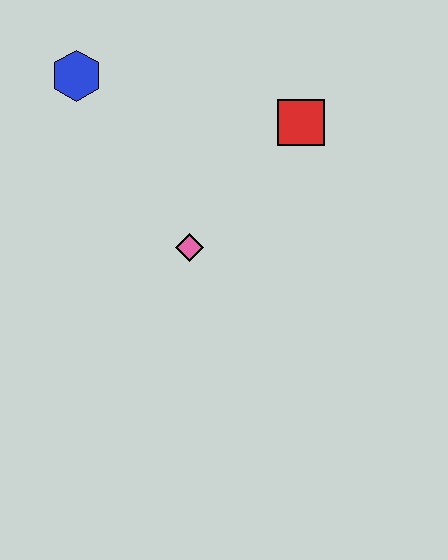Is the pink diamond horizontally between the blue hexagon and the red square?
Yes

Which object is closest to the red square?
The pink diamond is closest to the red square.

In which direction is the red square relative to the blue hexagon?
The red square is to the right of the blue hexagon.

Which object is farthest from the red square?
The blue hexagon is farthest from the red square.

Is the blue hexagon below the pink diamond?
No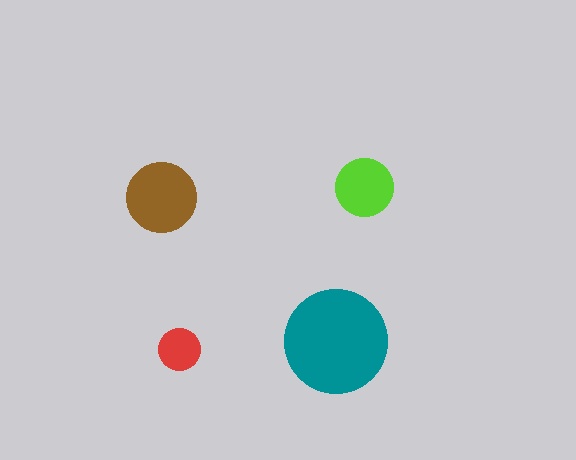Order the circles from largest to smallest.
the teal one, the brown one, the lime one, the red one.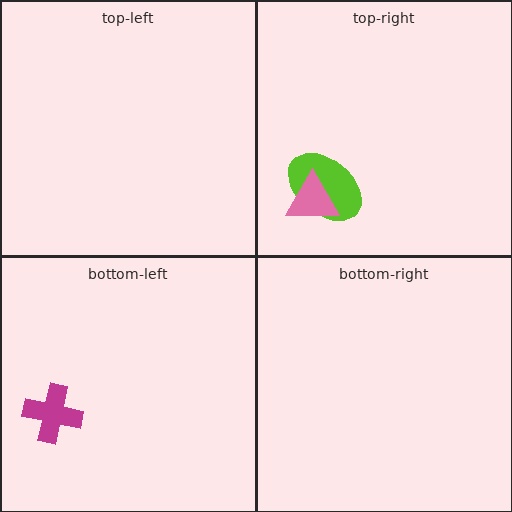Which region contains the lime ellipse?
The top-right region.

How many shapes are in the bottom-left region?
1.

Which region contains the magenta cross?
The bottom-left region.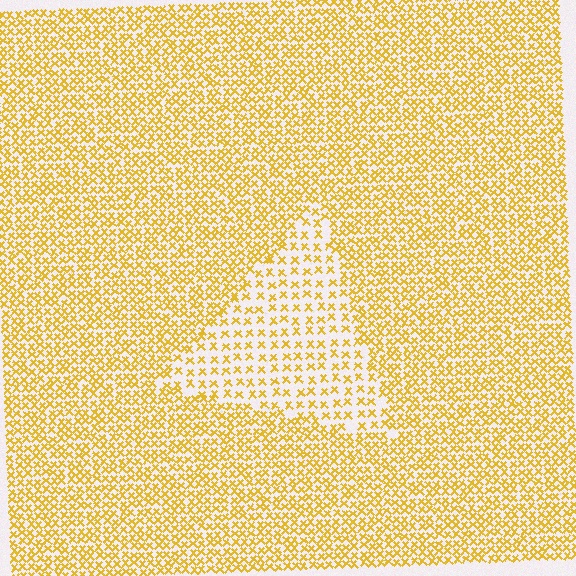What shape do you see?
I see a triangle.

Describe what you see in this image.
The image contains small yellow elements arranged at two different densities. A triangle-shaped region is visible where the elements are less densely packed than the surrounding area.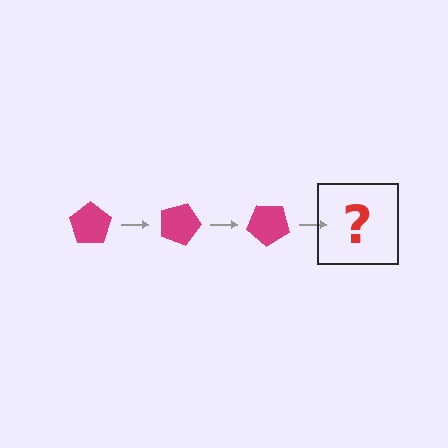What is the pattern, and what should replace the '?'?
The pattern is that the pentagon rotates 20 degrees each step. The '?' should be a magenta pentagon rotated 60 degrees.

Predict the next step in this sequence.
The next step is a magenta pentagon rotated 60 degrees.